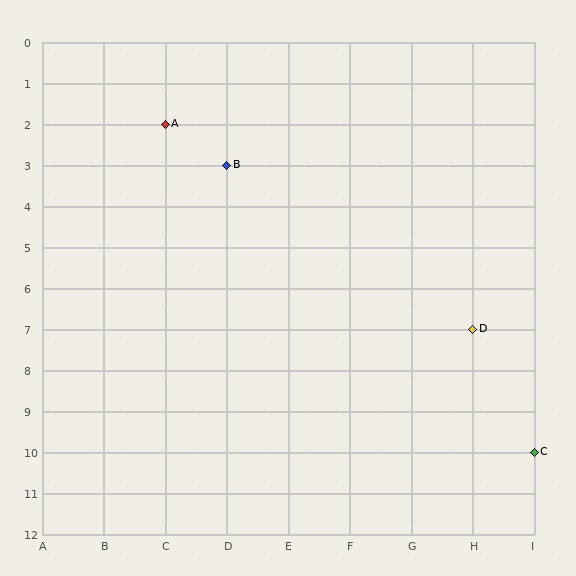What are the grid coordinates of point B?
Point B is at grid coordinates (D, 3).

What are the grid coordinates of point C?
Point C is at grid coordinates (I, 10).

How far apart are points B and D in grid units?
Points B and D are 4 columns and 4 rows apart (about 5.7 grid units diagonally).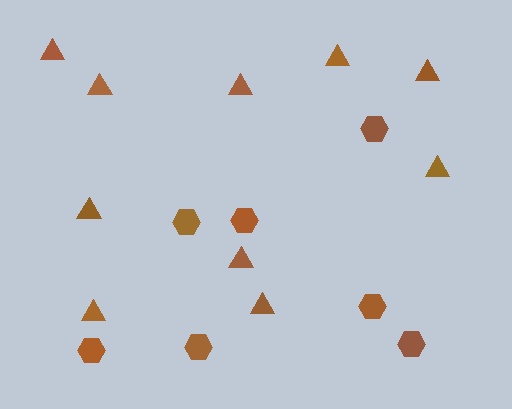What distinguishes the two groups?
There are 2 groups: one group of triangles (10) and one group of hexagons (7).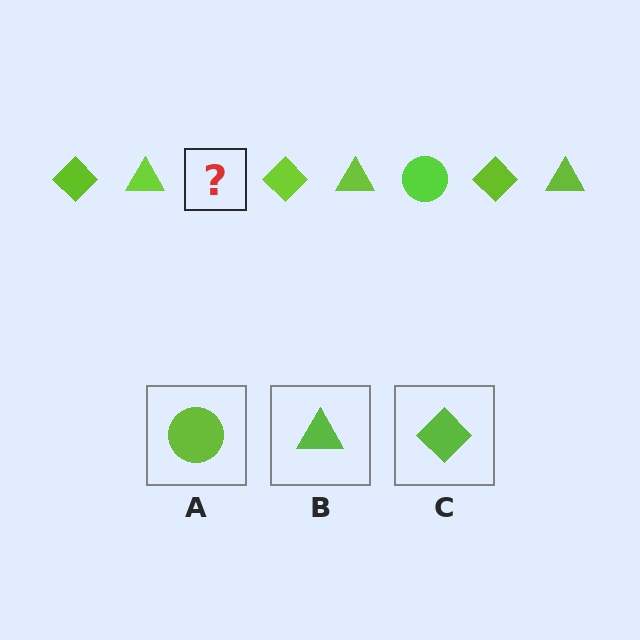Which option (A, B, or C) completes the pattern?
A.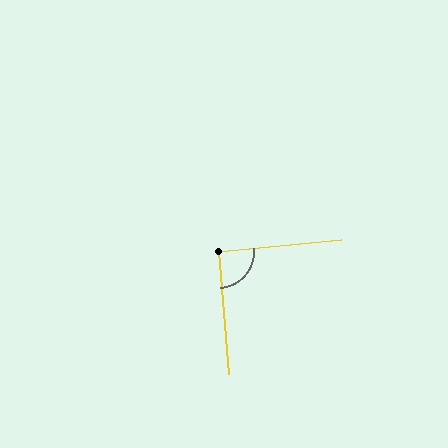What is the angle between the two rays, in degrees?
Approximately 91 degrees.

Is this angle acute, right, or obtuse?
It is approximately a right angle.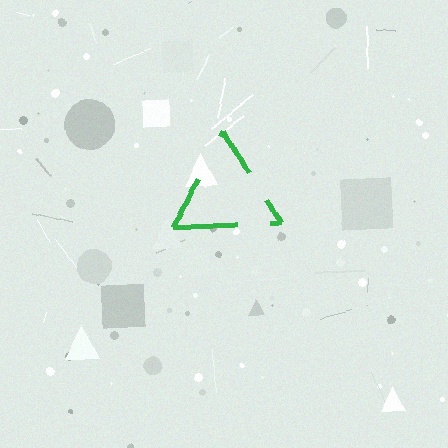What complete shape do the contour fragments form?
The contour fragments form a triangle.